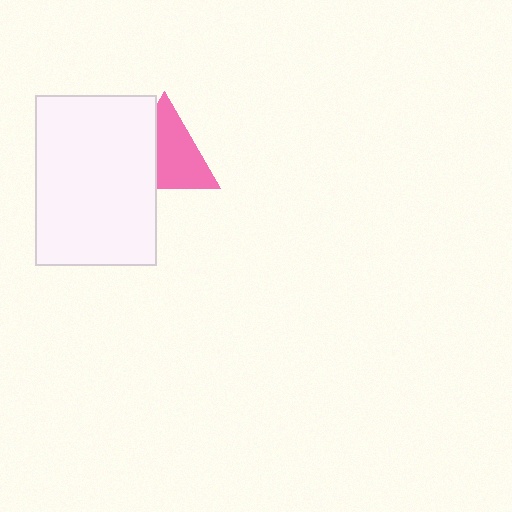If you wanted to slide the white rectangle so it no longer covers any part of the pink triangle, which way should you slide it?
Slide it left — that is the most direct way to separate the two shapes.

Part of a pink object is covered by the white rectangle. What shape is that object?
It is a triangle.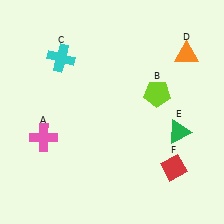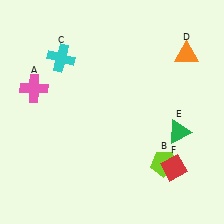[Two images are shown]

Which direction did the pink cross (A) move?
The pink cross (A) moved up.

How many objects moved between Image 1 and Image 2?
2 objects moved between the two images.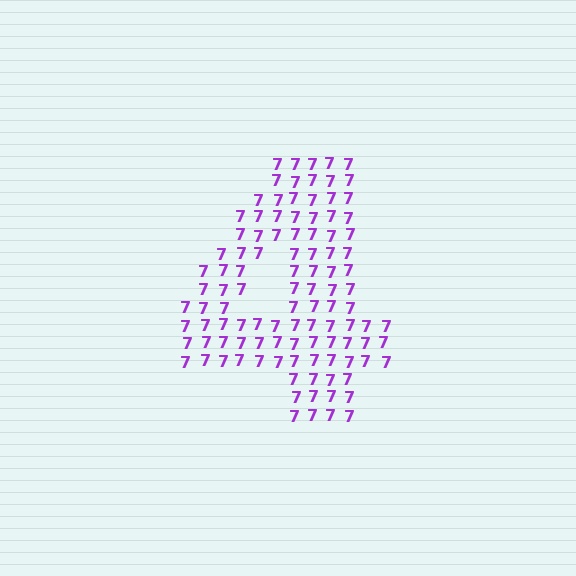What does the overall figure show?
The overall figure shows the digit 4.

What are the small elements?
The small elements are digit 7's.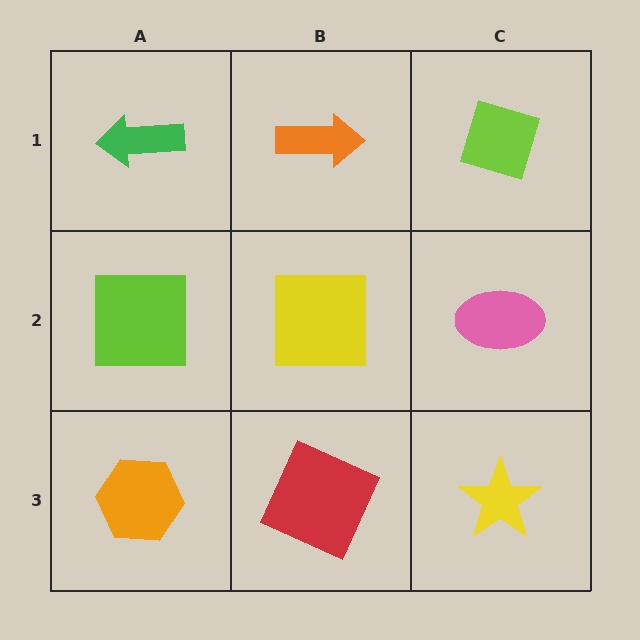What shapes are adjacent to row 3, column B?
A yellow square (row 2, column B), an orange hexagon (row 3, column A), a yellow star (row 3, column C).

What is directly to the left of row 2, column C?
A yellow square.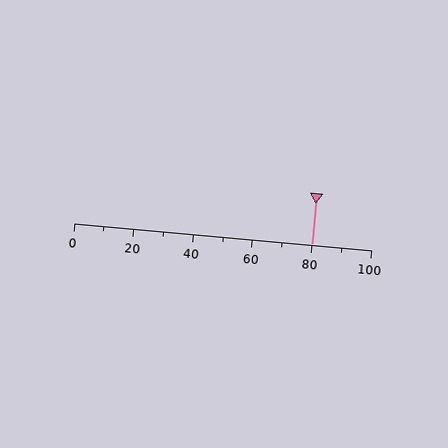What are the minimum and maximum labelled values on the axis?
The axis runs from 0 to 100.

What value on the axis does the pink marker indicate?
The marker indicates approximately 80.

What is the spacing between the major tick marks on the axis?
The major ticks are spaced 20 apart.